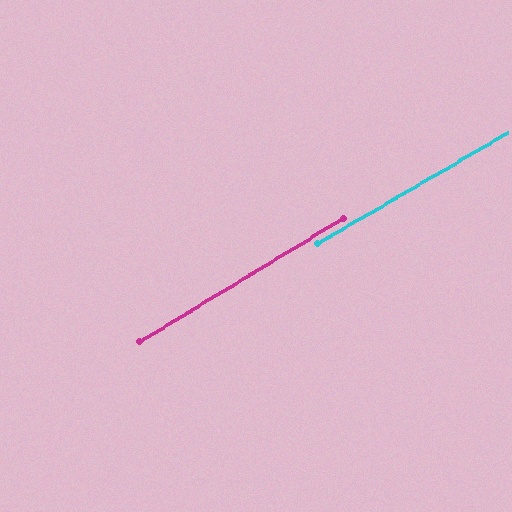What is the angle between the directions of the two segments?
Approximately 1 degree.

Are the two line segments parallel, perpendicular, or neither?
Parallel — their directions differ by only 0.9°.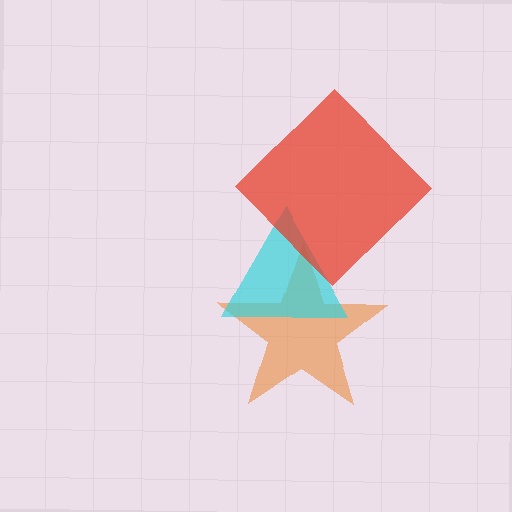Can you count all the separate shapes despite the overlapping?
Yes, there are 3 separate shapes.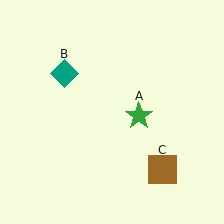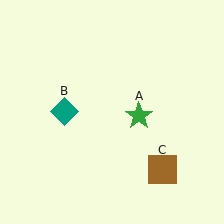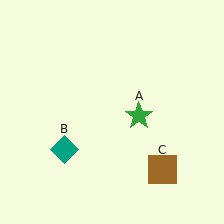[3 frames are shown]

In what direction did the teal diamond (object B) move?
The teal diamond (object B) moved down.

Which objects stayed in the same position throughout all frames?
Green star (object A) and brown square (object C) remained stationary.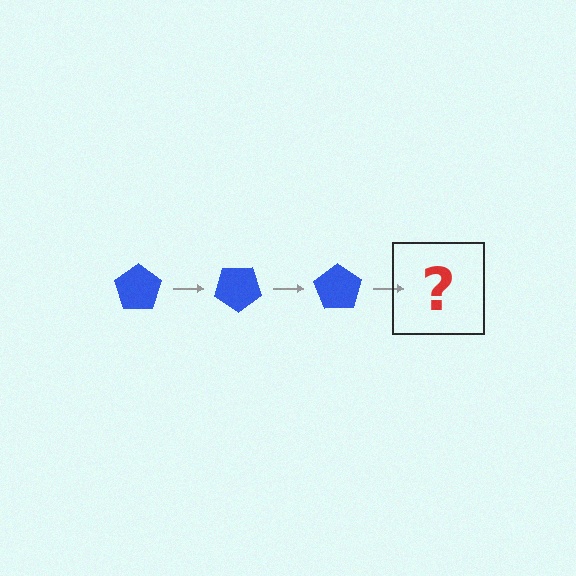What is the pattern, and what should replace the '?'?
The pattern is that the pentagon rotates 35 degrees each step. The '?' should be a blue pentagon rotated 105 degrees.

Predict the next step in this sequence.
The next step is a blue pentagon rotated 105 degrees.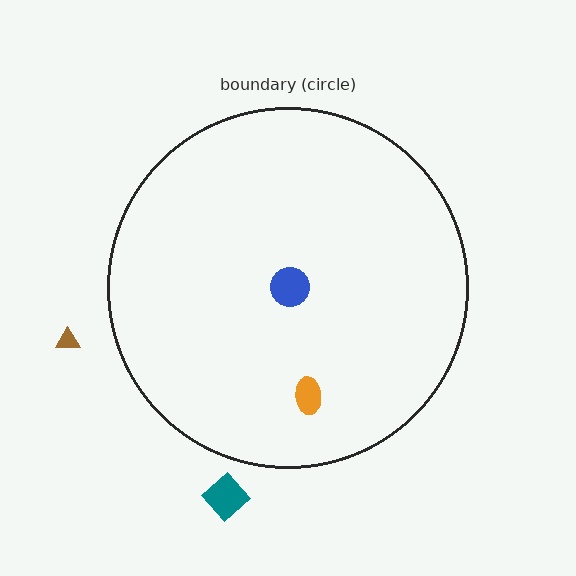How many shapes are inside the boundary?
2 inside, 2 outside.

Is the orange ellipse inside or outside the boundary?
Inside.